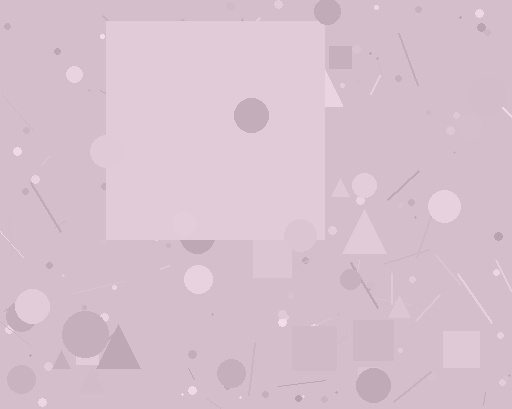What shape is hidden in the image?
A square is hidden in the image.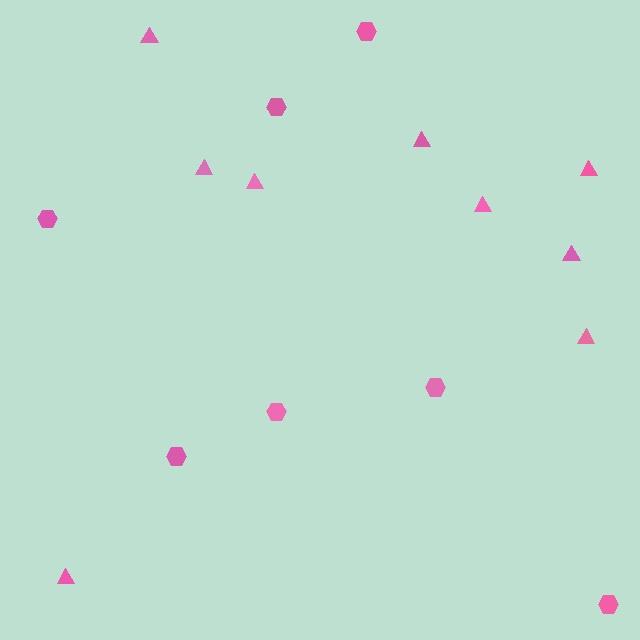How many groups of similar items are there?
There are 2 groups: one group of triangles (9) and one group of hexagons (7).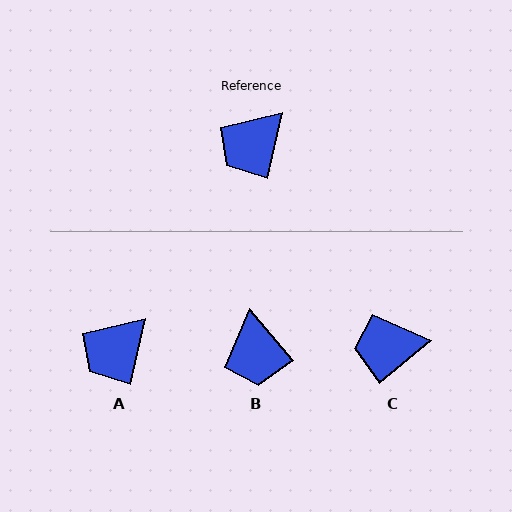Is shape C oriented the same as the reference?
No, it is off by about 37 degrees.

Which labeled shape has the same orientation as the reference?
A.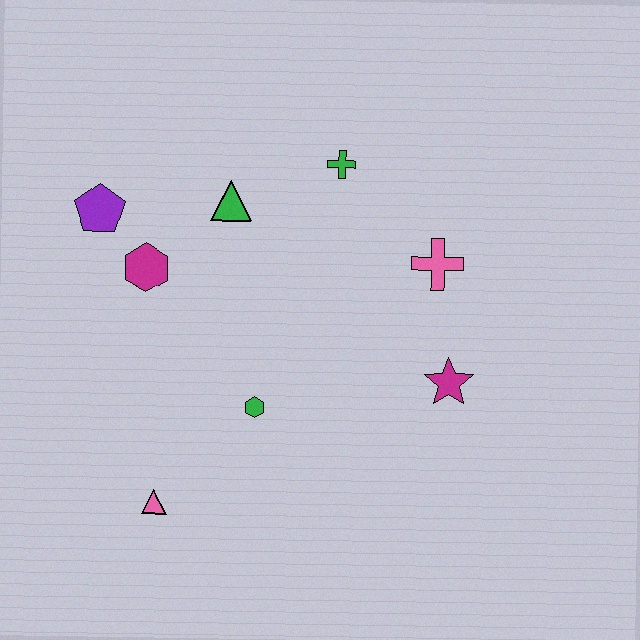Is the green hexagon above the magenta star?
No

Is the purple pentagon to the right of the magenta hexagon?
No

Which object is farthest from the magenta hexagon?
The magenta star is farthest from the magenta hexagon.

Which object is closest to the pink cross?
The magenta star is closest to the pink cross.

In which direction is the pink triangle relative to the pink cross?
The pink triangle is to the left of the pink cross.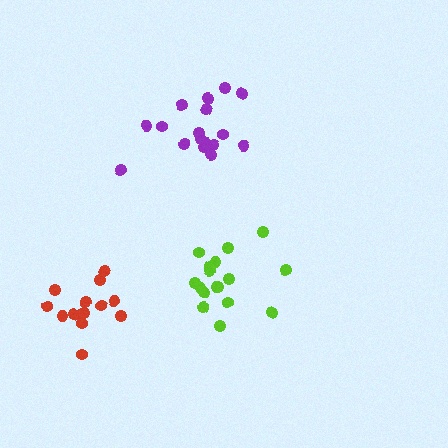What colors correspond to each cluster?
The clusters are colored: red, purple, lime.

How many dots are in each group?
Group 1: 14 dots, Group 2: 17 dots, Group 3: 17 dots (48 total).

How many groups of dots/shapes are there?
There are 3 groups.